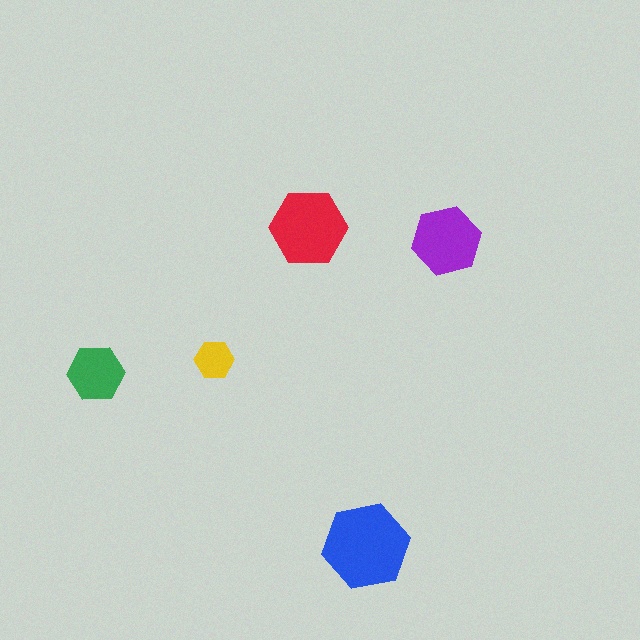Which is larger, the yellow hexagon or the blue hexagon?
The blue one.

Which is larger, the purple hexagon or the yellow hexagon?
The purple one.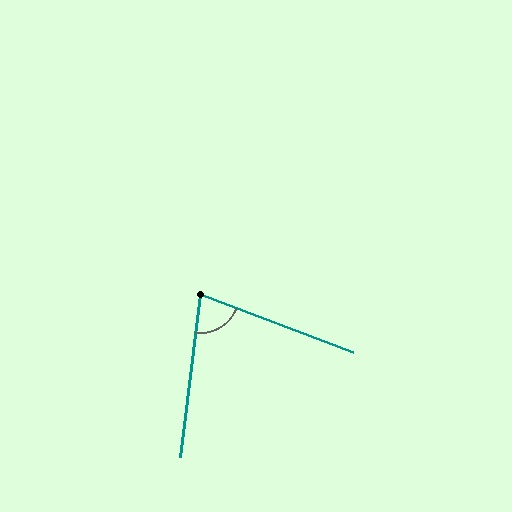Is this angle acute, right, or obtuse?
It is acute.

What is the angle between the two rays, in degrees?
Approximately 76 degrees.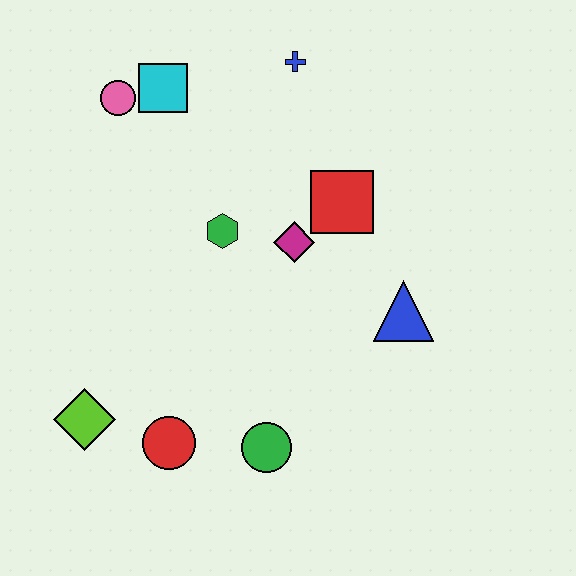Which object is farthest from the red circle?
The blue cross is farthest from the red circle.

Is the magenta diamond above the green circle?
Yes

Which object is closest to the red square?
The magenta diamond is closest to the red square.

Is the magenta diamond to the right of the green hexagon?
Yes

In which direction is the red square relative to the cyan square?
The red square is to the right of the cyan square.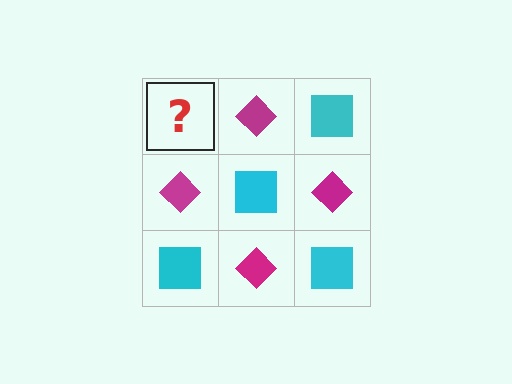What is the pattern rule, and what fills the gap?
The rule is that it alternates cyan square and magenta diamond in a checkerboard pattern. The gap should be filled with a cyan square.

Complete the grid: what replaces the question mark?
The question mark should be replaced with a cyan square.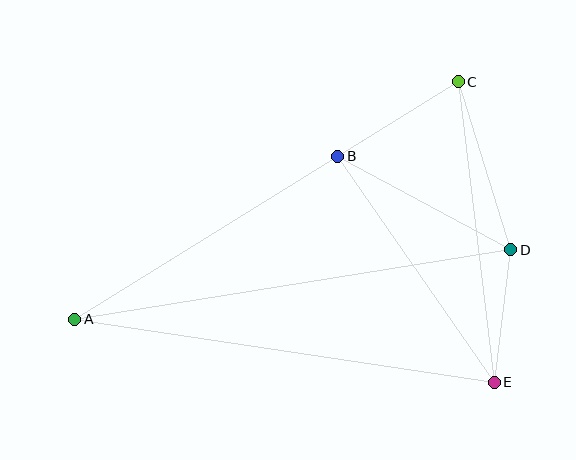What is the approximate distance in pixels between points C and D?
The distance between C and D is approximately 176 pixels.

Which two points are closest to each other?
Points D and E are closest to each other.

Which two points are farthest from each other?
Points A and C are farthest from each other.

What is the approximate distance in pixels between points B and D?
The distance between B and D is approximately 197 pixels.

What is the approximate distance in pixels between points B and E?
The distance between B and E is approximately 275 pixels.